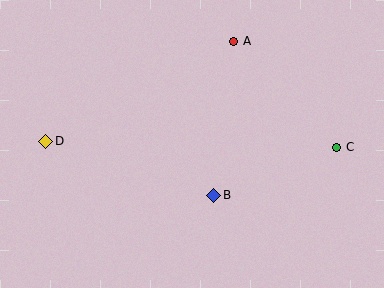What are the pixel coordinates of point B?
Point B is at (214, 196).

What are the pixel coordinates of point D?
Point D is at (45, 141).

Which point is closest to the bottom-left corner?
Point D is closest to the bottom-left corner.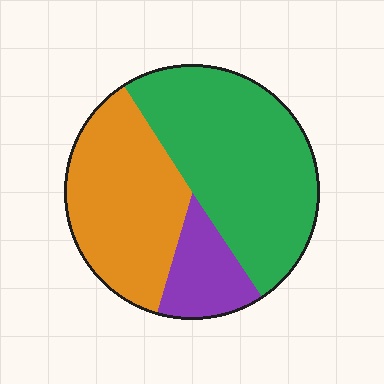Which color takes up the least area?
Purple, at roughly 15%.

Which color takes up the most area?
Green, at roughly 50%.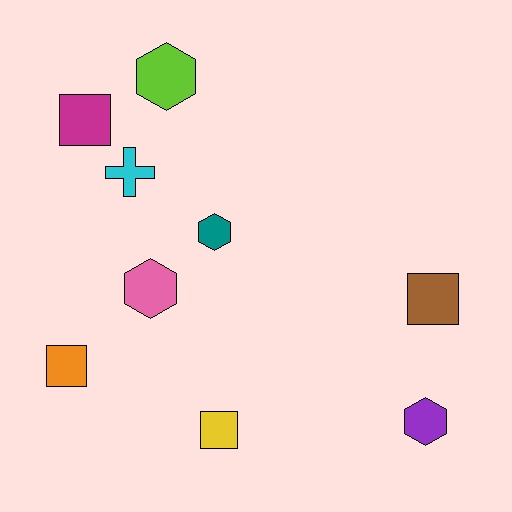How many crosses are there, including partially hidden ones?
There is 1 cross.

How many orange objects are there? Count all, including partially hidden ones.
There is 1 orange object.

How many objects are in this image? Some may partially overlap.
There are 9 objects.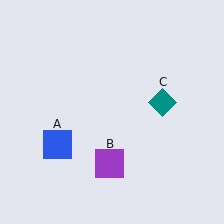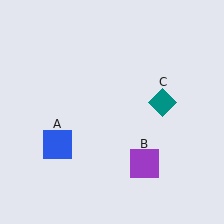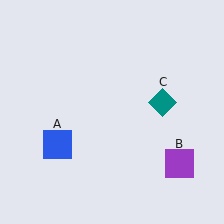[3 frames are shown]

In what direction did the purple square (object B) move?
The purple square (object B) moved right.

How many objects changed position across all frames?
1 object changed position: purple square (object B).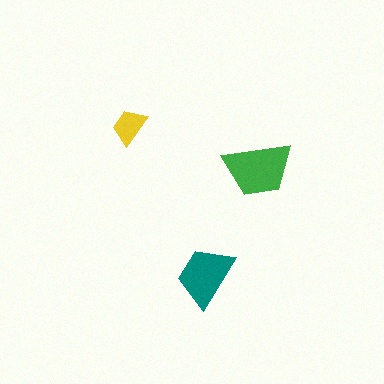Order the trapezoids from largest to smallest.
the green one, the teal one, the yellow one.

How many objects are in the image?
There are 3 objects in the image.